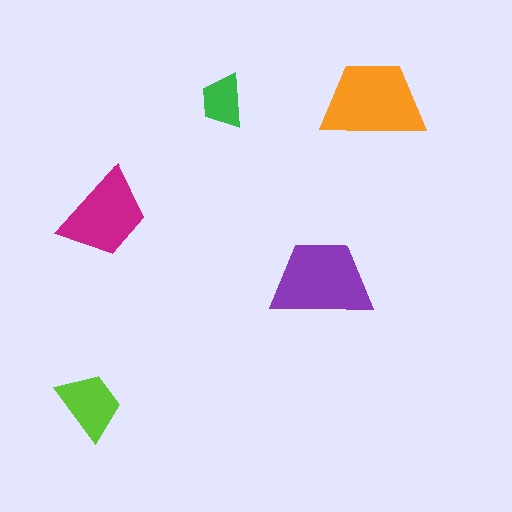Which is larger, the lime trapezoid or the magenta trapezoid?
The magenta one.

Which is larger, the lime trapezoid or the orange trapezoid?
The orange one.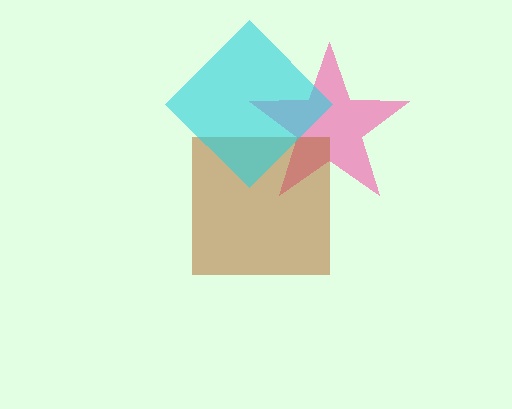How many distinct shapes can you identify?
There are 3 distinct shapes: a pink star, a brown square, a cyan diamond.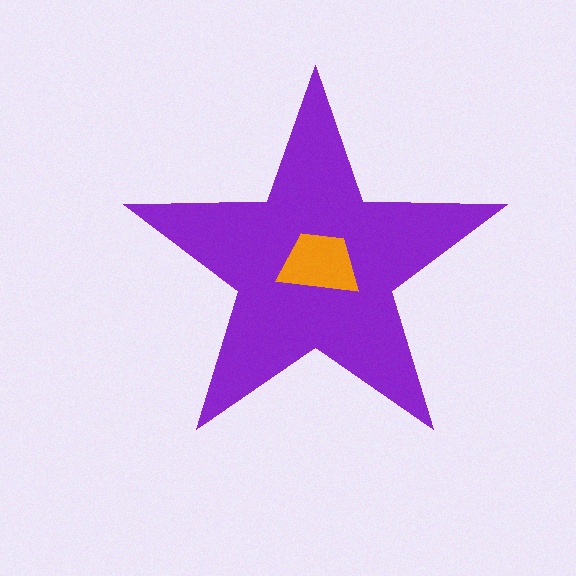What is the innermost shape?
The orange trapezoid.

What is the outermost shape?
The purple star.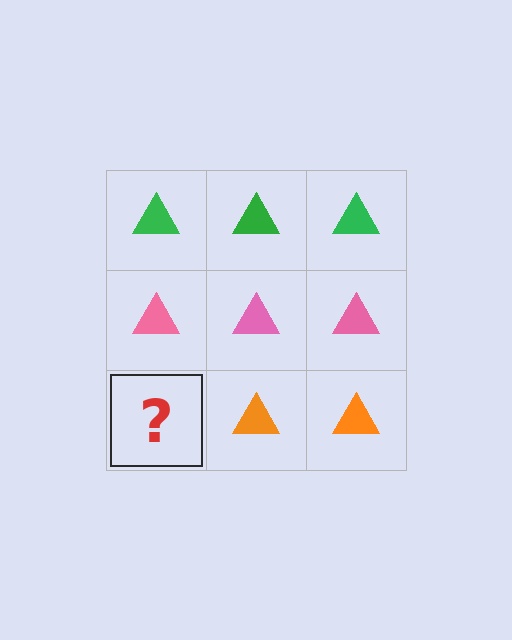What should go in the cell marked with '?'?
The missing cell should contain an orange triangle.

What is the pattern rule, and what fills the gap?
The rule is that each row has a consistent color. The gap should be filled with an orange triangle.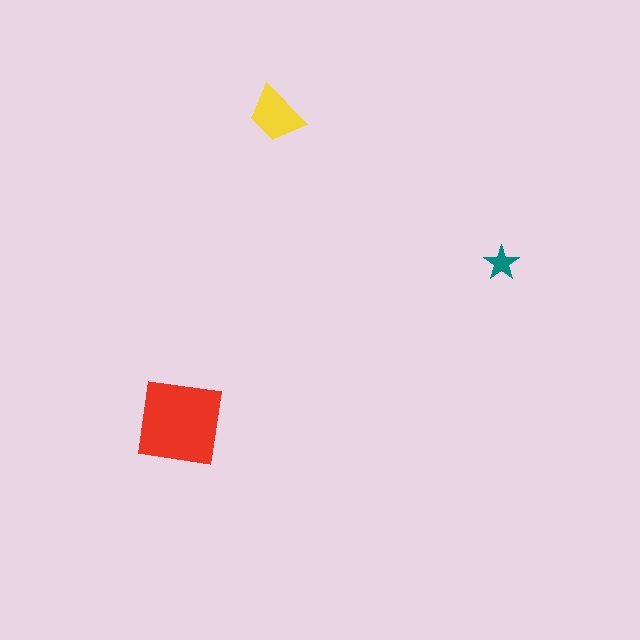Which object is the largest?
The red square.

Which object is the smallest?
The teal star.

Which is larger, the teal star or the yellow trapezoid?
The yellow trapezoid.